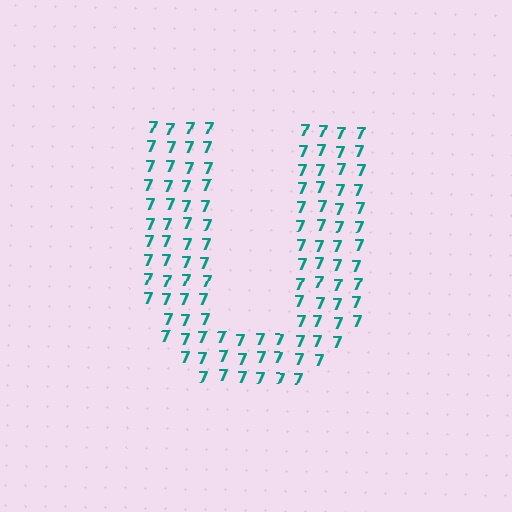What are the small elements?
The small elements are digit 7's.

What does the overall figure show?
The overall figure shows the letter U.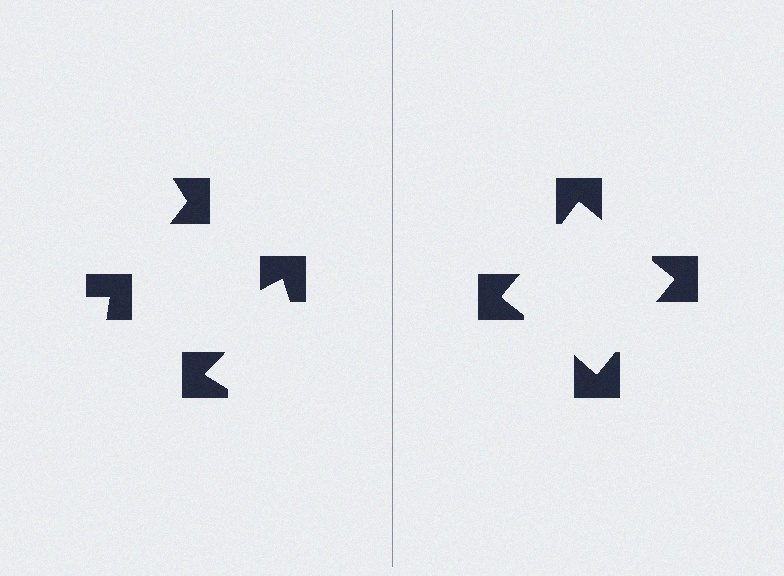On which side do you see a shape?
An illusory square appears on the right side. On the left side the wedge cuts are rotated, so no coherent shape forms.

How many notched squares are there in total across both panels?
8 — 4 on each side.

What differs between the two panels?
The notched squares are positioned identically on both sides; only the wedge orientations differ. On the right they align to a square; on the left they are misaligned.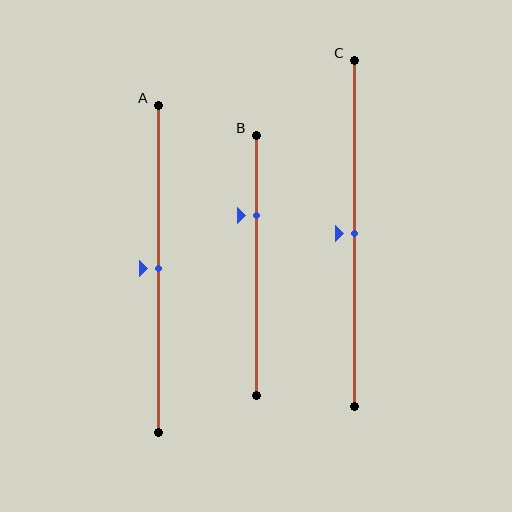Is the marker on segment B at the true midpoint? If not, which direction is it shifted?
No, the marker on segment B is shifted upward by about 19% of the segment length.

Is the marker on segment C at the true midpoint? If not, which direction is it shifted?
Yes, the marker on segment C is at the true midpoint.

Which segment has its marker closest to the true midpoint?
Segment A has its marker closest to the true midpoint.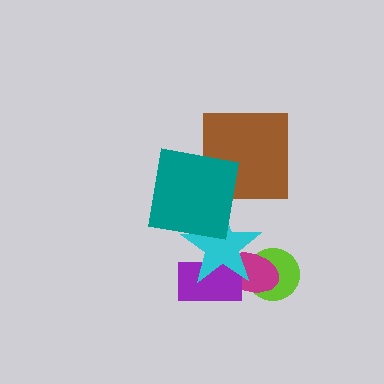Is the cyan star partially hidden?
Yes, it is partially covered by another shape.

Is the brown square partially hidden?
Yes, it is partially covered by another shape.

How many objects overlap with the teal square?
2 objects overlap with the teal square.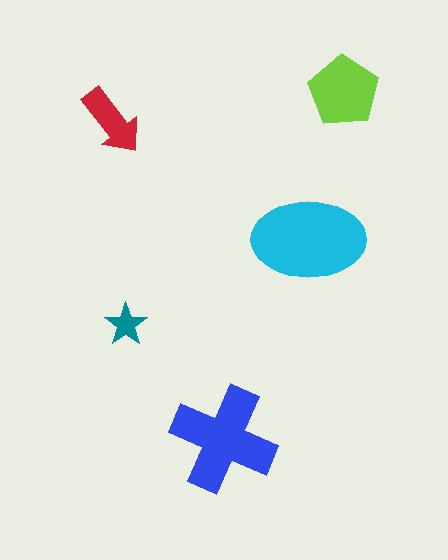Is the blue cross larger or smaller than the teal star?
Larger.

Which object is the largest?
The cyan ellipse.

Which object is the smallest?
The teal star.